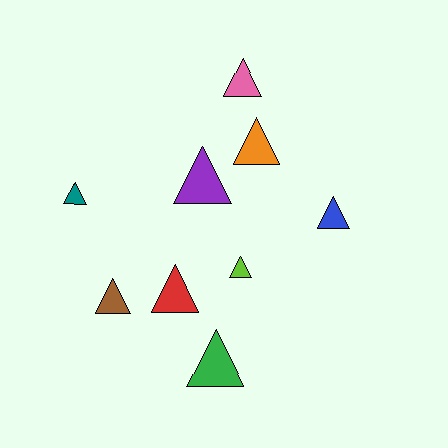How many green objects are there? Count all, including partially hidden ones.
There is 1 green object.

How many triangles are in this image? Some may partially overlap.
There are 9 triangles.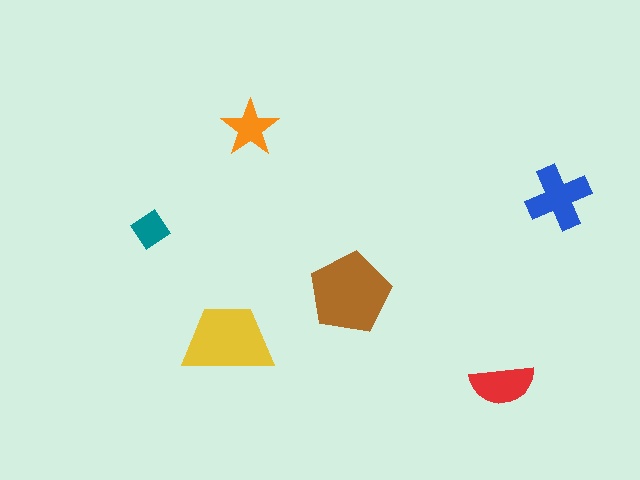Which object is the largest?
The brown pentagon.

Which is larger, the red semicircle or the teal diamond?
The red semicircle.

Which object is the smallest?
The teal diamond.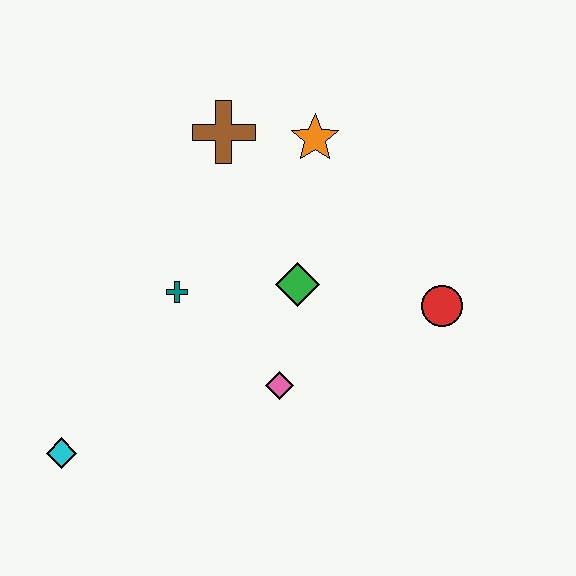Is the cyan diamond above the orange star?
No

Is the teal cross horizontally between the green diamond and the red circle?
No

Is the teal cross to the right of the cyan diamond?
Yes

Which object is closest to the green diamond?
The pink diamond is closest to the green diamond.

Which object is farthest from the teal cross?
The red circle is farthest from the teal cross.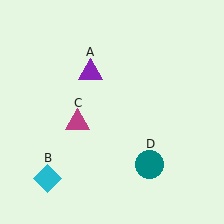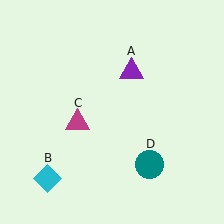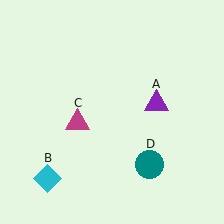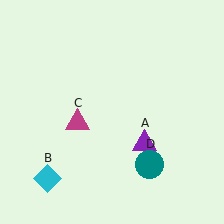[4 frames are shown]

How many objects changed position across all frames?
1 object changed position: purple triangle (object A).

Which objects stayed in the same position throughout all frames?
Cyan diamond (object B) and magenta triangle (object C) and teal circle (object D) remained stationary.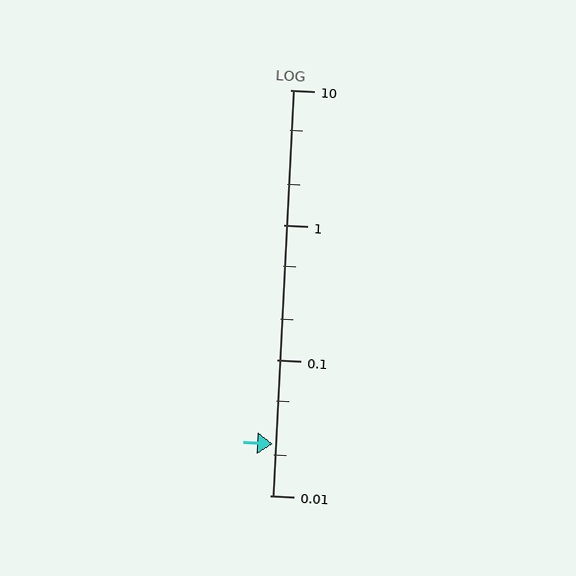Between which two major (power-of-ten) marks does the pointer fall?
The pointer is between 0.01 and 0.1.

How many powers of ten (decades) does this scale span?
The scale spans 3 decades, from 0.01 to 10.